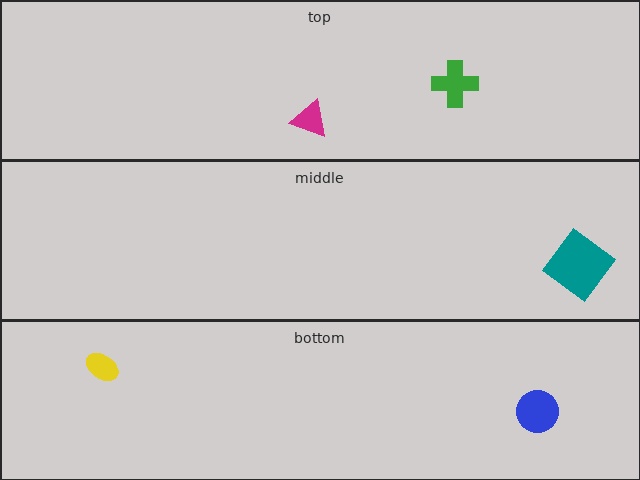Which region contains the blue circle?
The bottom region.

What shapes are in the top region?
The green cross, the magenta triangle.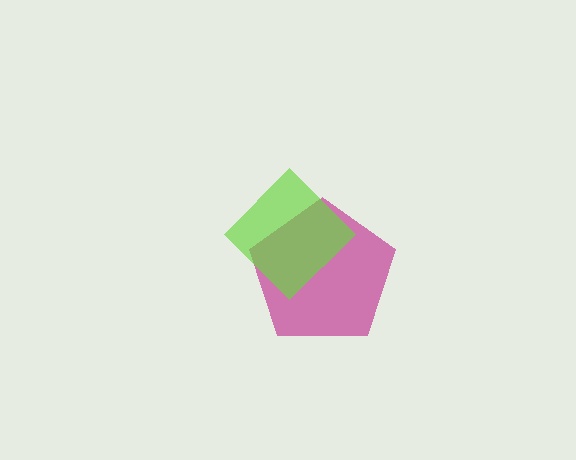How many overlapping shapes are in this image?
There are 2 overlapping shapes in the image.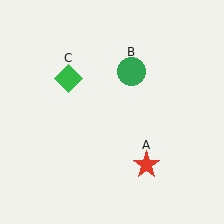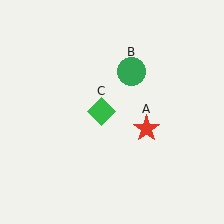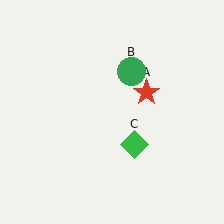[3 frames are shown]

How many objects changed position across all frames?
2 objects changed position: red star (object A), green diamond (object C).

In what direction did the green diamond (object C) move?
The green diamond (object C) moved down and to the right.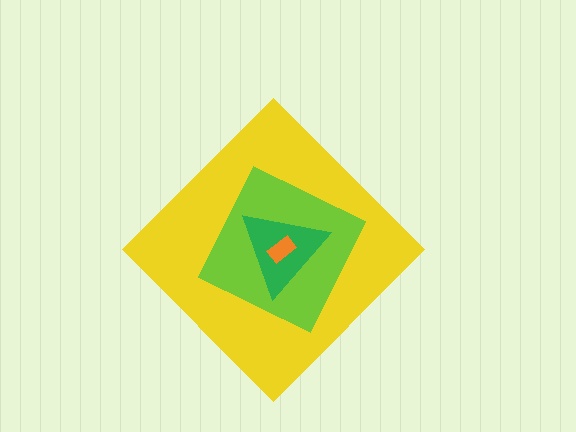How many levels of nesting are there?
4.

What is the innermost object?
The orange rectangle.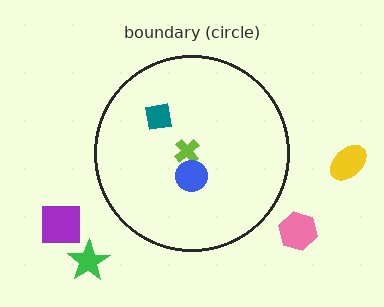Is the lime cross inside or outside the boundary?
Inside.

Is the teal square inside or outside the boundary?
Inside.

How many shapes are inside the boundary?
3 inside, 4 outside.